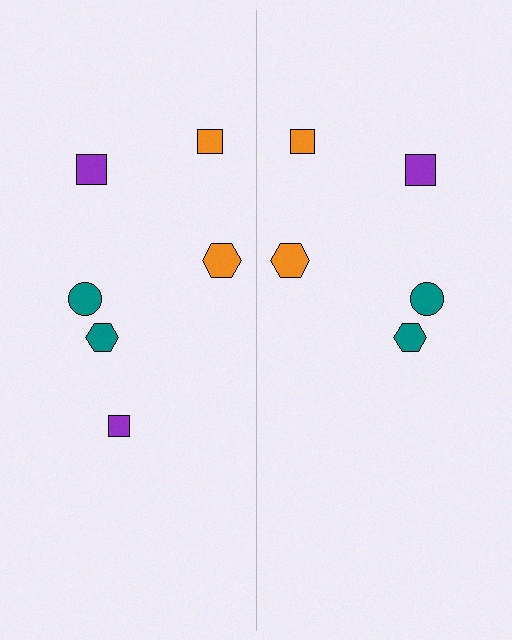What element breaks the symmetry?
A purple square is missing from the right side.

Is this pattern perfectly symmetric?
No, the pattern is not perfectly symmetric. A purple square is missing from the right side.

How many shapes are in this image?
There are 11 shapes in this image.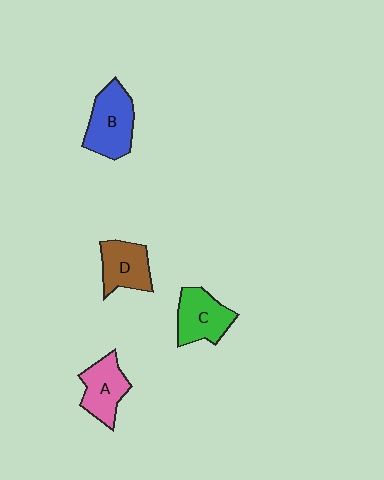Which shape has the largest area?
Shape B (blue).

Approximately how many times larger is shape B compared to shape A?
Approximately 1.2 times.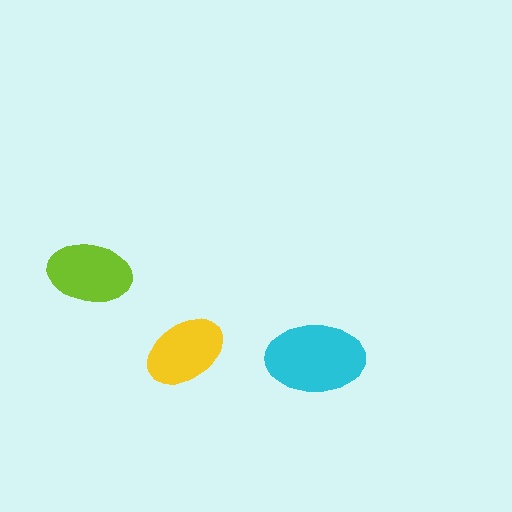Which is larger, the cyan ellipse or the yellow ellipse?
The cyan one.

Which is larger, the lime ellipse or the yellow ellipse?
The lime one.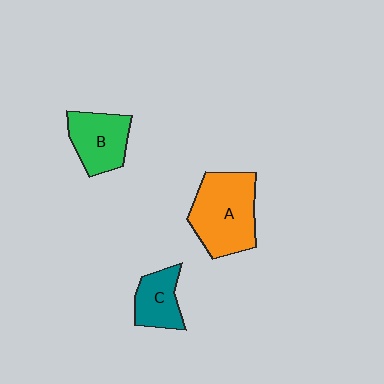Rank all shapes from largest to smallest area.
From largest to smallest: A (orange), B (green), C (teal).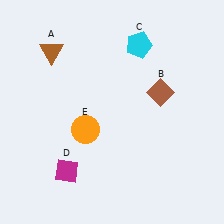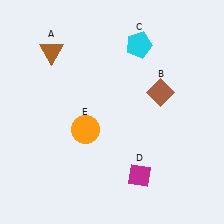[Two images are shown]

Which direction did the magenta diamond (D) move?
The magenta diamond (D) moved right.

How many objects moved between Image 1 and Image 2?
1 object moved between the two images.